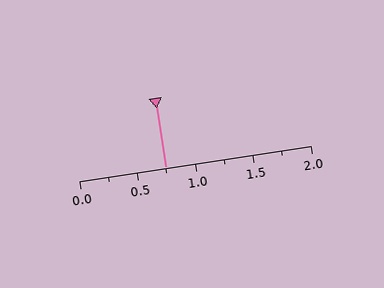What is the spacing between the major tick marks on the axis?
The major ticks are spaced 0.5 apart.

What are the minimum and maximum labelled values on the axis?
The axis runs from 0.0 to 2.0.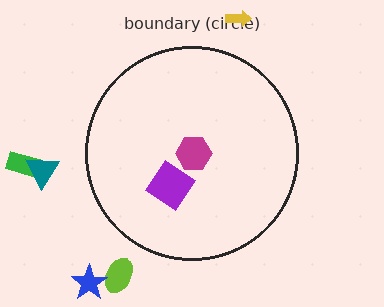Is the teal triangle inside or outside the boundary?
Outside.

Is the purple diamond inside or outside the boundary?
Inside.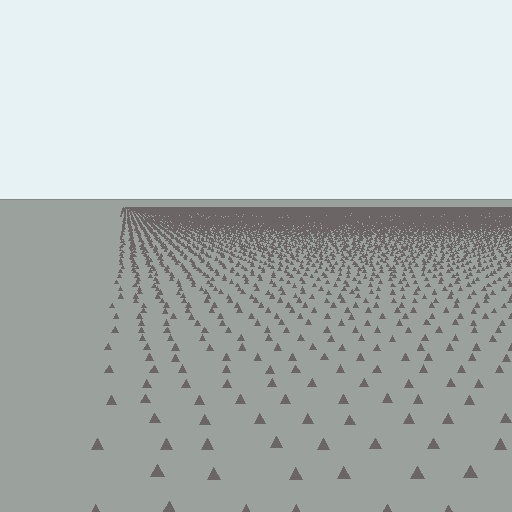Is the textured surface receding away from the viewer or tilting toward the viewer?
The surface is receding away from the viewer. Texture elements get smaller and denser toward the top.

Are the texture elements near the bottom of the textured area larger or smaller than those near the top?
Larger. Near the bottom, elements are closer to the viewer and appear at a bigger on-screen size.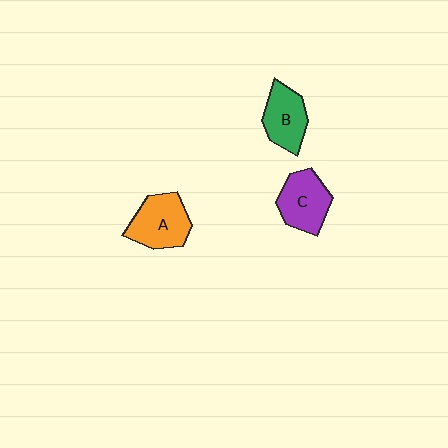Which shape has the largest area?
Shape A (orange).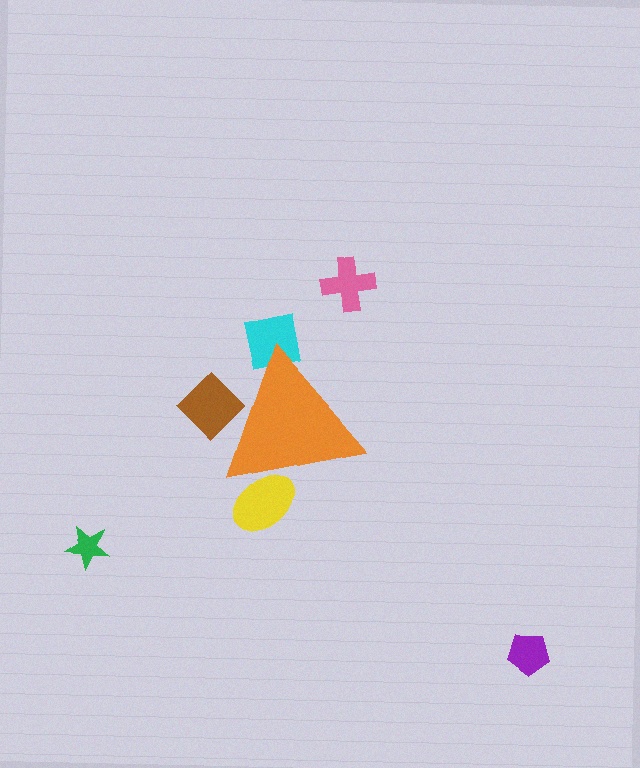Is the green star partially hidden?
No, the green star is fully visible.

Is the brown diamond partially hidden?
Yes, the brown diamond is partially hidden behind the orange triangle.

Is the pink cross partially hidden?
No, the pink cross is fully visible.